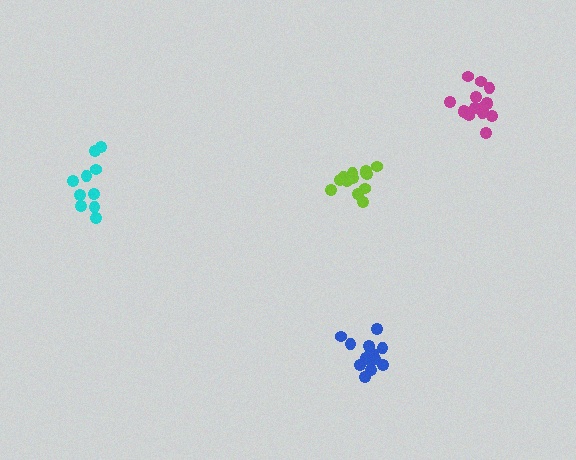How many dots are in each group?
Group 1: 10 dots, Group 2: 14 dots, Group 3: 13 dots, Group 4: 15 dots (52 total).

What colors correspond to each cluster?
The clusters are colored: cyan, blue, lime, magenta.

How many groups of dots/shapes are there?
There are 4 groups.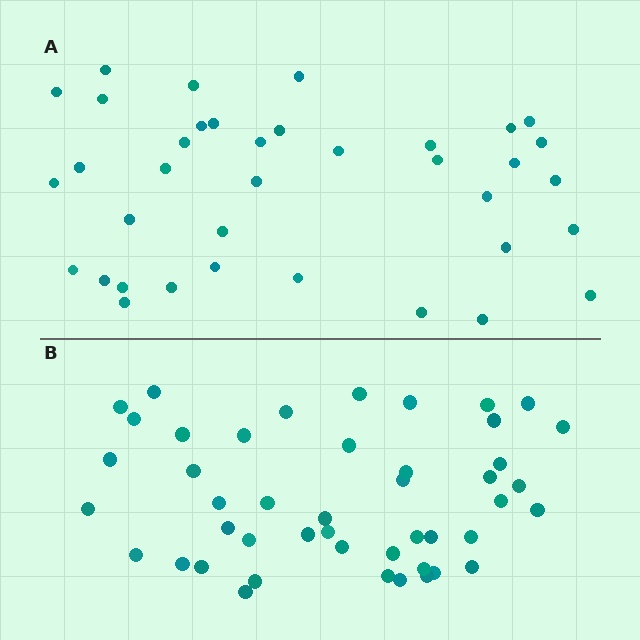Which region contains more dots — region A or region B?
Region B (the bottom region) has more dots.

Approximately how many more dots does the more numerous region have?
Region B has roughly 8 or so more dots than region A.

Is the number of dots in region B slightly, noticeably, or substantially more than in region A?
Region B has only slightly more — the two regions are fairly close. The ratio is roughly 1.2 to 1.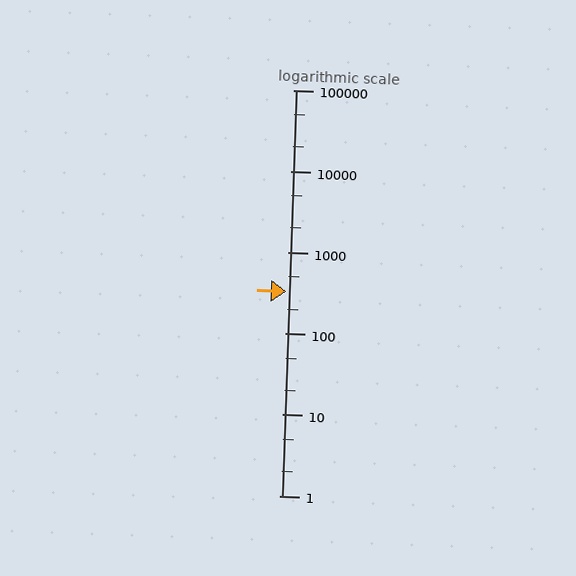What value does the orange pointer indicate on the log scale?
The pointer indicates approximately 330.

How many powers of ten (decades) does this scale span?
The scale spans 5 decades, from 1 to 100000.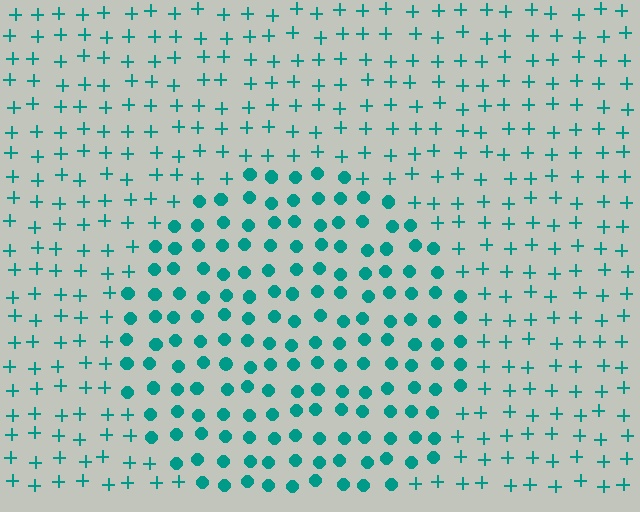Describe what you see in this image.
The image is filled with small teal elements arranged in a uniform grid. A circle-shaped region contains circles, while the surrounding area contains plus signs. The boundary is defined purely by the change in element shape.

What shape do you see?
I see a circle.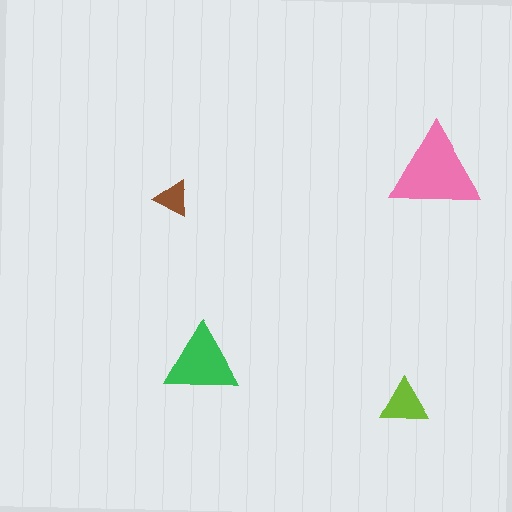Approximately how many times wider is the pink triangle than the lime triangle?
About 2 times wider.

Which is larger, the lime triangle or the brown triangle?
The lime one.